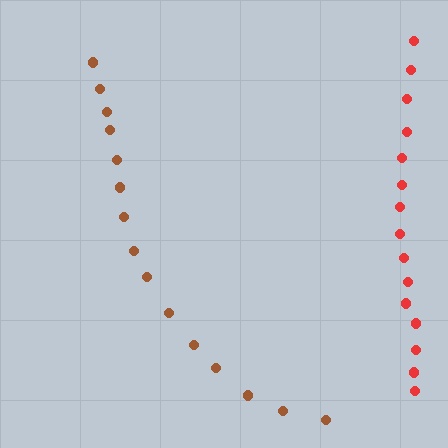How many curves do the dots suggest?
There are 2 distinct paths.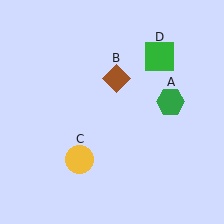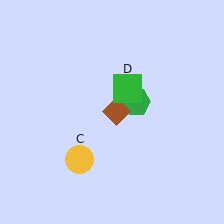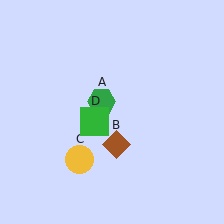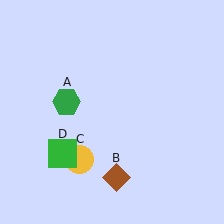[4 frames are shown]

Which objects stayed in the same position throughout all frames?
Yellow circle (object C) remained stationary.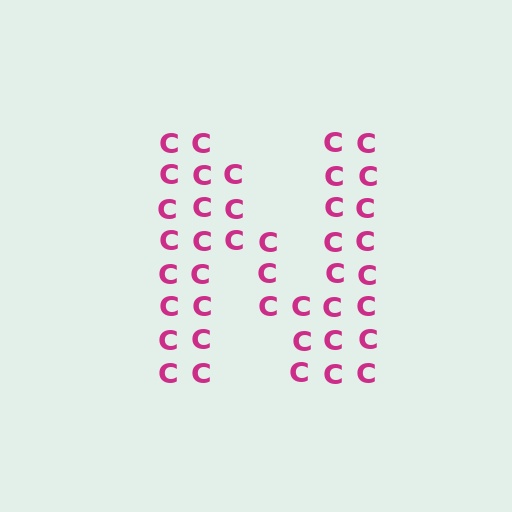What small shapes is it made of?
It is made of small letter C's.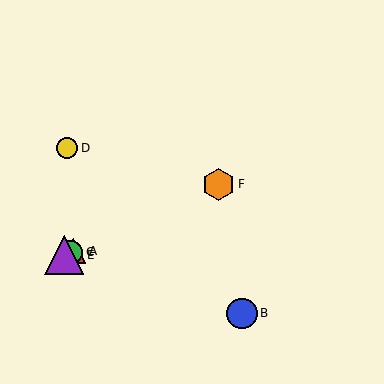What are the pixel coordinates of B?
Object B is at (242, 313).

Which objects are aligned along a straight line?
Objects A, C, E, F are aligned along a straight line.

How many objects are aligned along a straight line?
4 objects (A, C, E, F) are aligned along a straight line.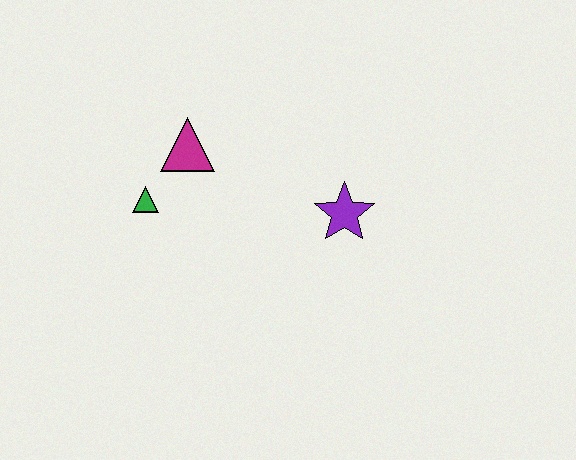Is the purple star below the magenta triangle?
Yes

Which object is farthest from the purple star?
The green triangle is farthest from the purple star.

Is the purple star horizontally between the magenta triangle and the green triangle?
No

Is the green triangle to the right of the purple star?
No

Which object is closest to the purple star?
The magenta triangle is closest to the purple star.